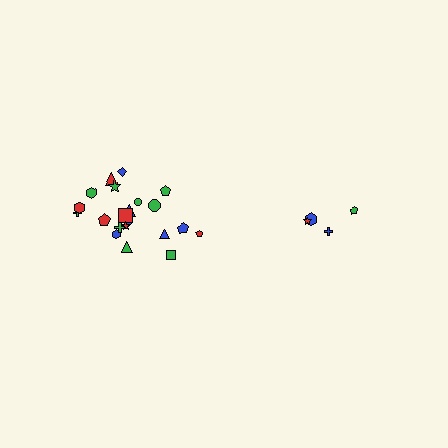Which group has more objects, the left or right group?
The left group.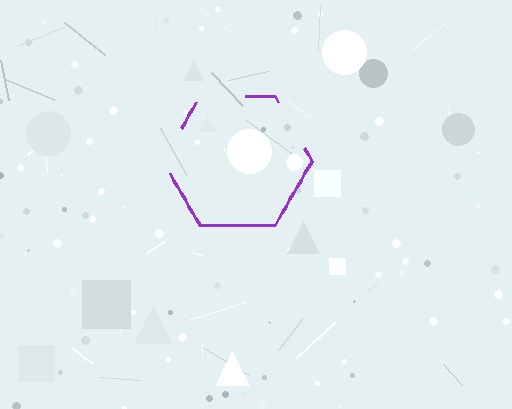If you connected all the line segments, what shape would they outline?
They would outline a hexagon.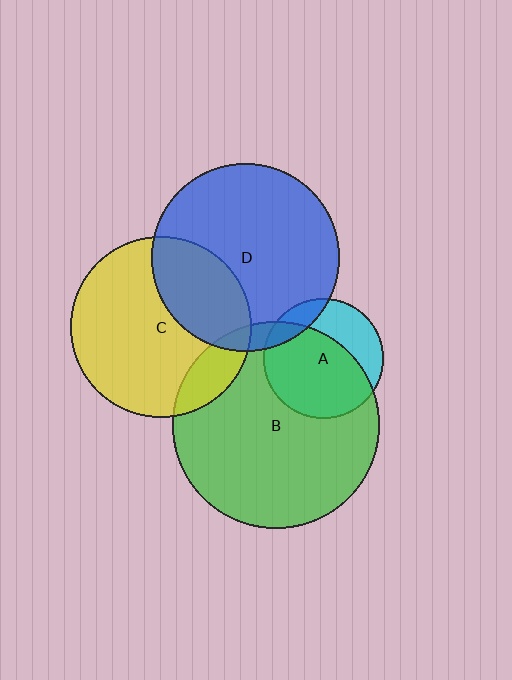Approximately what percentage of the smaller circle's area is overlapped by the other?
Approximately 5%.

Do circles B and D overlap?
Yes.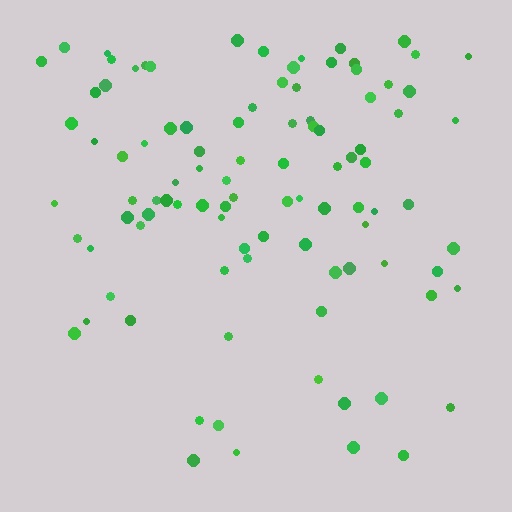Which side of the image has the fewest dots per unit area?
The bottom.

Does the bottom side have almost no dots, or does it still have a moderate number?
Still a moderate number, just noticeably fewer than the top.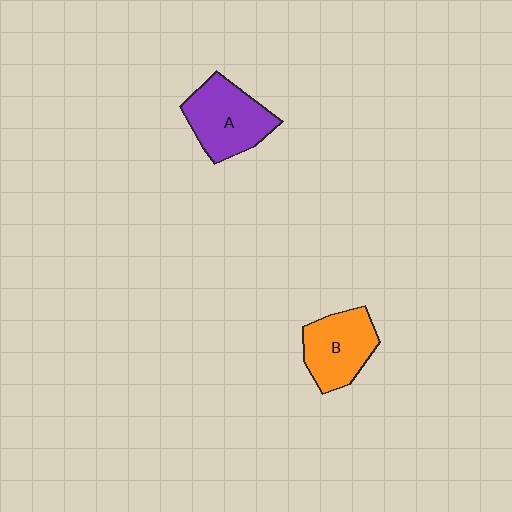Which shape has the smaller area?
Shape B (orange).